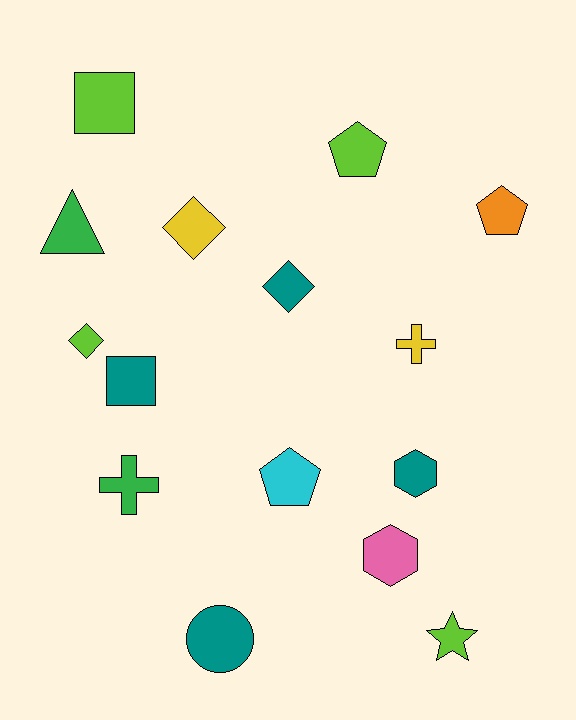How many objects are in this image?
There are 15 objects.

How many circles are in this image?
There is 1 circle.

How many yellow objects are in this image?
There are 2 yellow objects.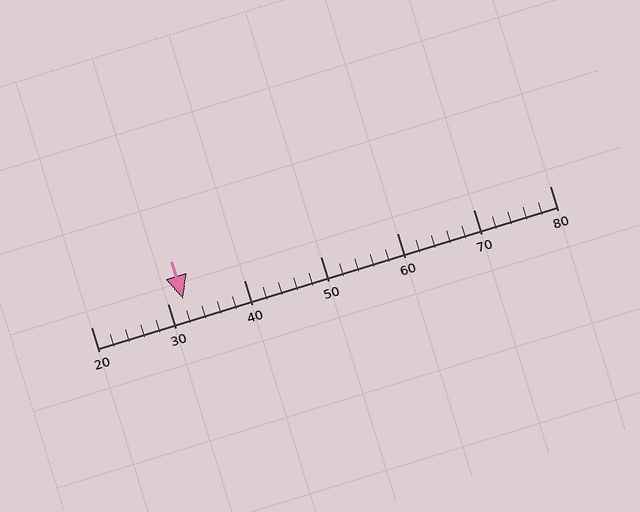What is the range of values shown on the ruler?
The ruler shows values from 20 to 80.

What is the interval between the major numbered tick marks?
The major tick marks are spaced 10 units apart.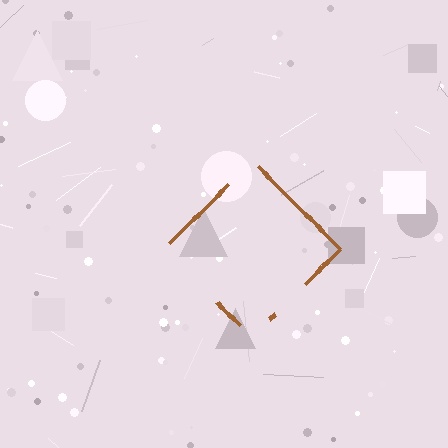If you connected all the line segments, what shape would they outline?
They would outline a diamond.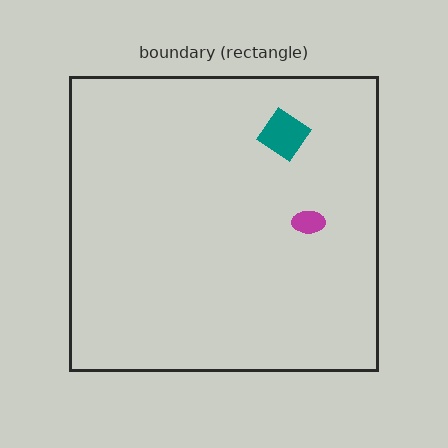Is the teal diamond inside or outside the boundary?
Inside.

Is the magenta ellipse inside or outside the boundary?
Inside.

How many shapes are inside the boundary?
2 inside, 0 outside.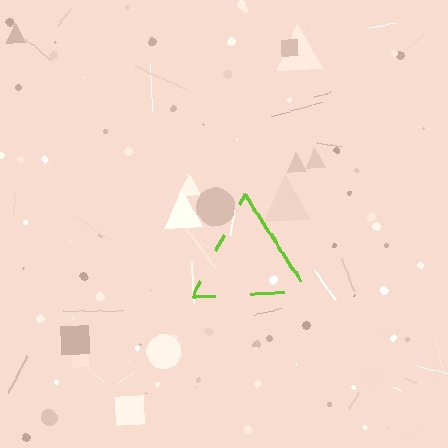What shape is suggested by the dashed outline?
The dashed outline suggests a triangle.